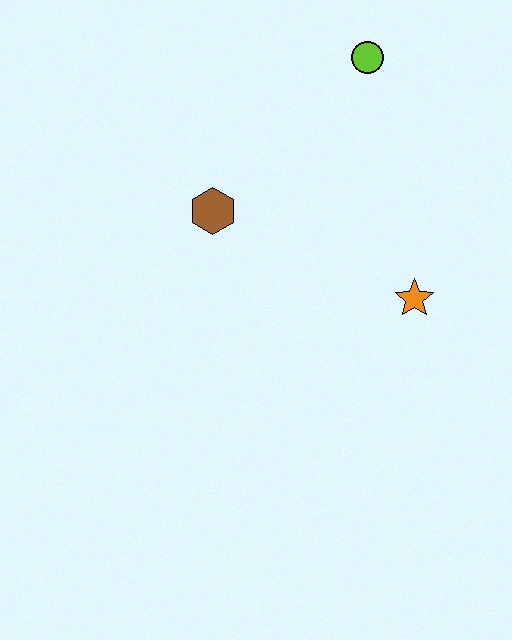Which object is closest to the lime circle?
The brown hexagon is closest to the lime circle.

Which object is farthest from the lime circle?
The orange star is farthest from the lime circle.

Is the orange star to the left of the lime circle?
No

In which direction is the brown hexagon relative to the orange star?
The brown hexagon is to the left of the orange star.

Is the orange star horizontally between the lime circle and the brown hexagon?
No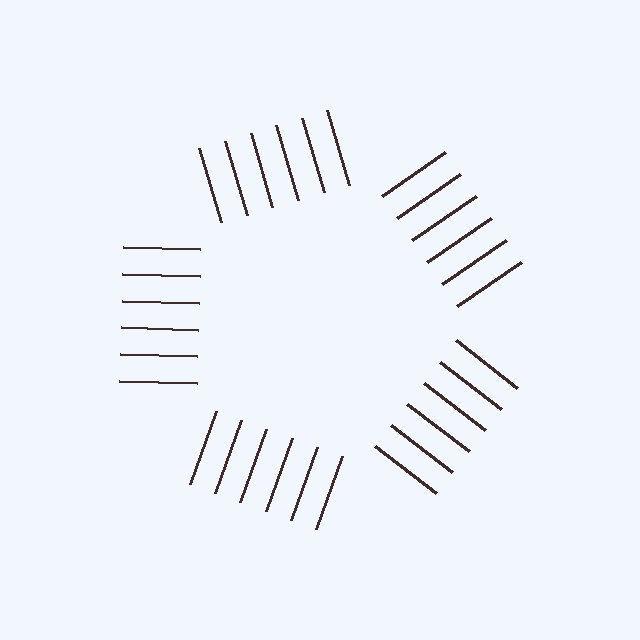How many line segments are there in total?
30 — 6 along each of the 5 edges.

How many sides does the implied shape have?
5 sides — the line-ends trace a pentagon.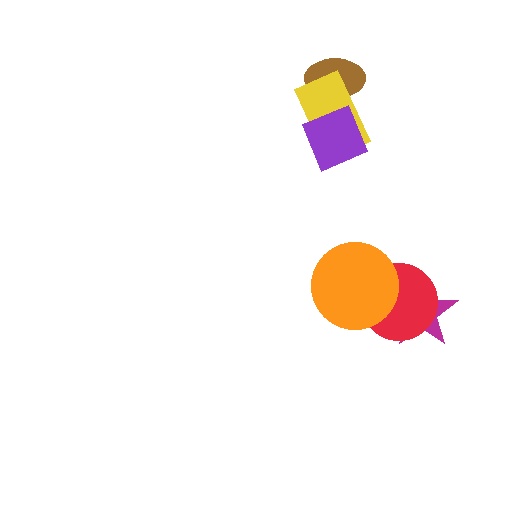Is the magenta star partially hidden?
Yes, it is partially covered by another shape.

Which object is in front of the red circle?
The orange circle is in front of the red circle.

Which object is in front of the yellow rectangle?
The purple diamond is in front of the yellow rectangle.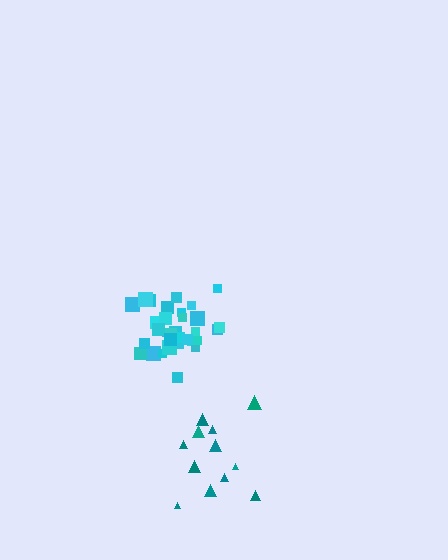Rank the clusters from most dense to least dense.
cyan, teal.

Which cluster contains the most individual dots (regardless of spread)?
Cyan (32).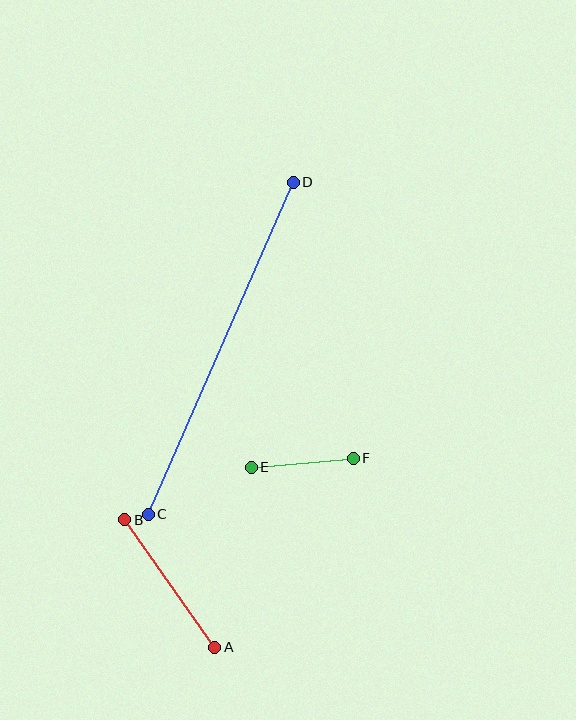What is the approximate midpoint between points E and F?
The midpoint is at approximately (302, 463) pixels.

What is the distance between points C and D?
The distance is approximately 362 pixels.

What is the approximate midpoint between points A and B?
The midpoint is at approximately (170, 584) pixels.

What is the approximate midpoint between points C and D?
The midpoint is at approximately (221, 348) pixels.